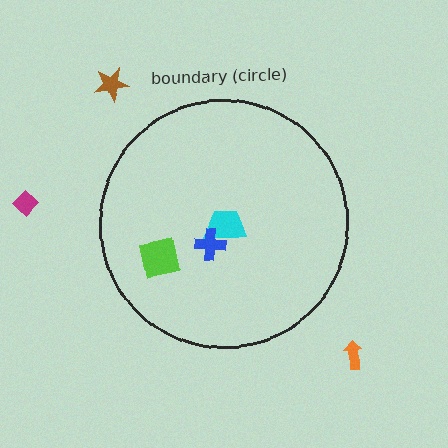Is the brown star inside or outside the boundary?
Outside.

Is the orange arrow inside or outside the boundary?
Outside.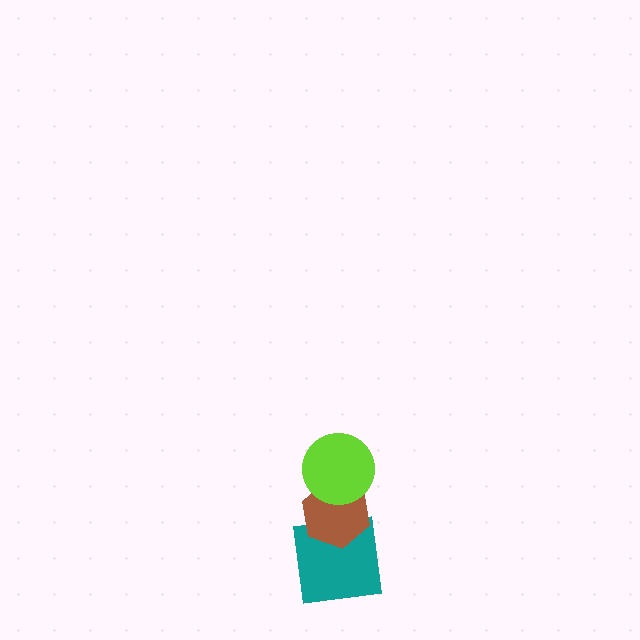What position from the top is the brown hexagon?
The brown hexagon is 2nd from the top.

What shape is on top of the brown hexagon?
The lime circle is on top of the brown hexagon.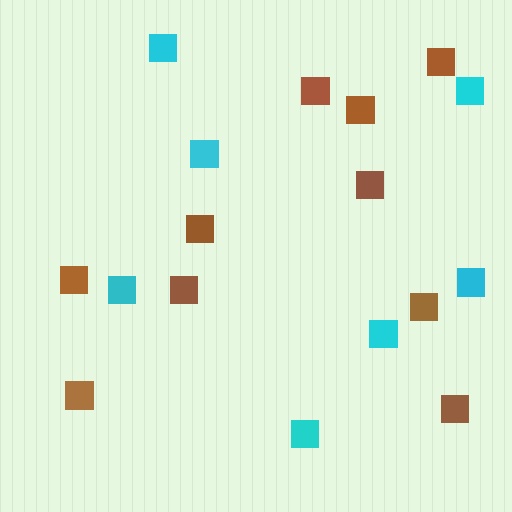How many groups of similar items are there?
There are 2 groups: one group of cyan squares (7) and one group of brown squares (10).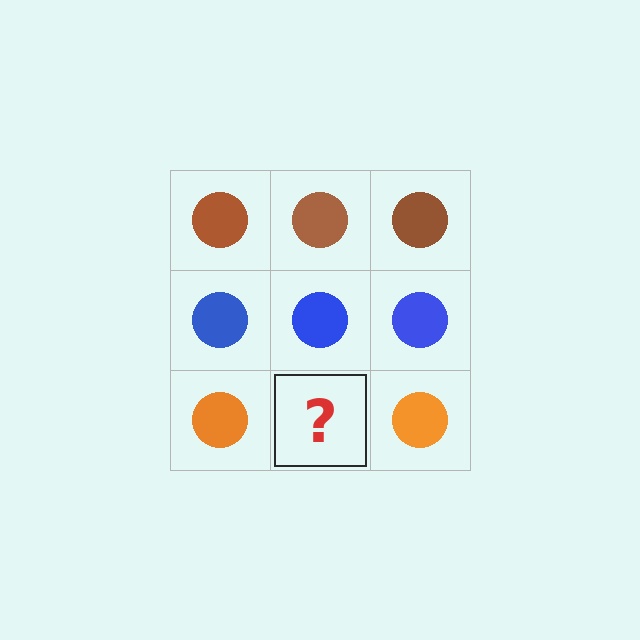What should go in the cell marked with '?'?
The missing cell should contain an orange circle.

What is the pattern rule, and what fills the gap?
The rule is that each row has a consistent color. The gap should be filled with an orange circle.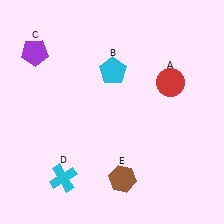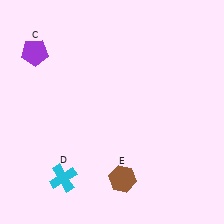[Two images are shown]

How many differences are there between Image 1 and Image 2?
There are 2 differences between the two images.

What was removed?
The red circle (A), the cyan pentagon (B) were removed in Image 2.